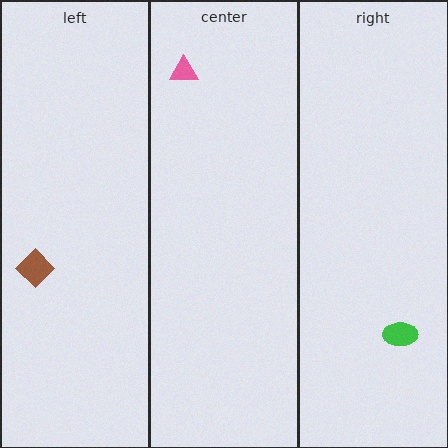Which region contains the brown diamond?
The left region.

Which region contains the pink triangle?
The center region.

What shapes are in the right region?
The green ellipse.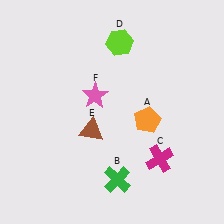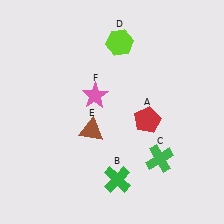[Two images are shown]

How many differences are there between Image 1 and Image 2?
There are 2 differences between the two images.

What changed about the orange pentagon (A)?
In Image 1, A is orange. In Image 2, it changed to red.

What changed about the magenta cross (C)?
In Image 1, C is magenta. In Image 2, it changed to green.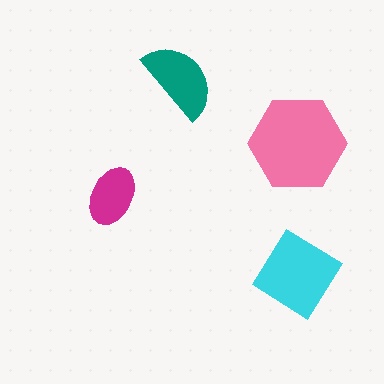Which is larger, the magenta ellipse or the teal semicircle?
The teal semicircle.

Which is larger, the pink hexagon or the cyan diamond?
The pink hexagon.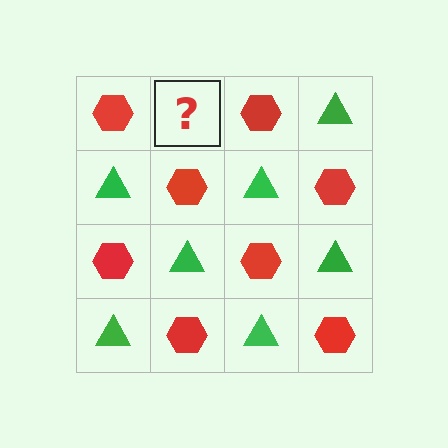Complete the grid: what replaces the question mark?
The question mark should be replaced with a green triangle.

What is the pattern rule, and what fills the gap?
The rule is that it alternates red hexagon and green triangle in a checkerboard pattern. The gap should be filled with a green triangle.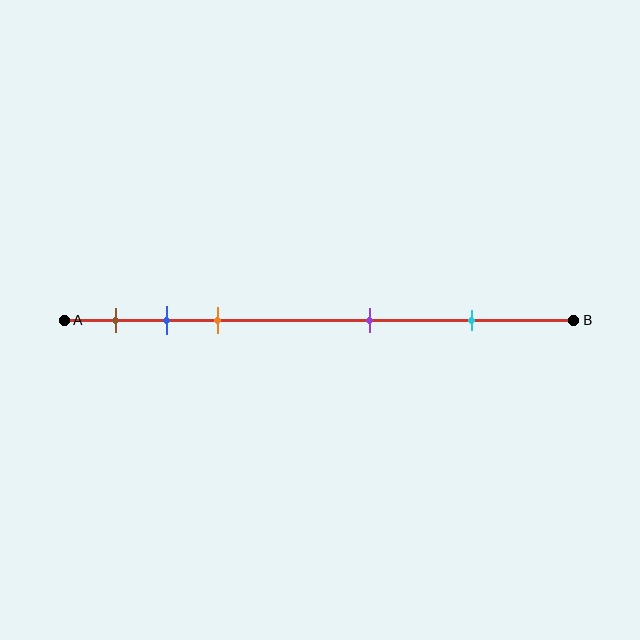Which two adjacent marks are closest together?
The blue and orange marks are the closest adjacent pair.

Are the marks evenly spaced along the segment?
No, the marks are not evenly spaced.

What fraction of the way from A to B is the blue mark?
The blue mark is approximately 20% (0.2) of the way from A to B.